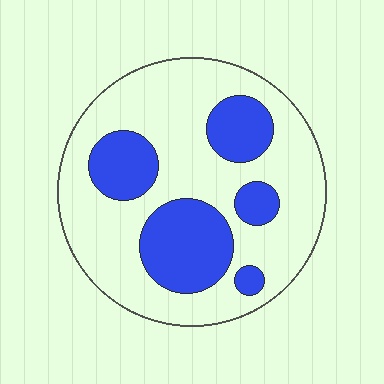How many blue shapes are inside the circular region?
5.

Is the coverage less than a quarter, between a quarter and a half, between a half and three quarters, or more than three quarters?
Between a quarter and a half.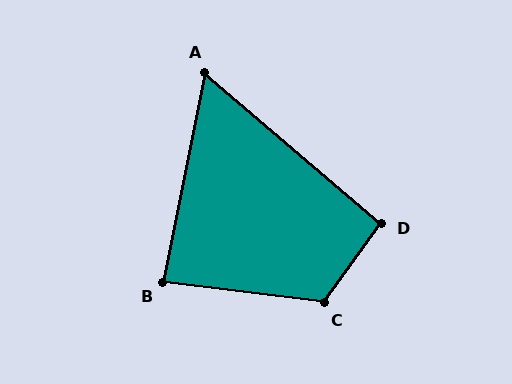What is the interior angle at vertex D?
Approximately 94 degrees (approximately right).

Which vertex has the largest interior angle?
C, at approximately 119 degrees.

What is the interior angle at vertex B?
Approximately 86 degrees (approximately right).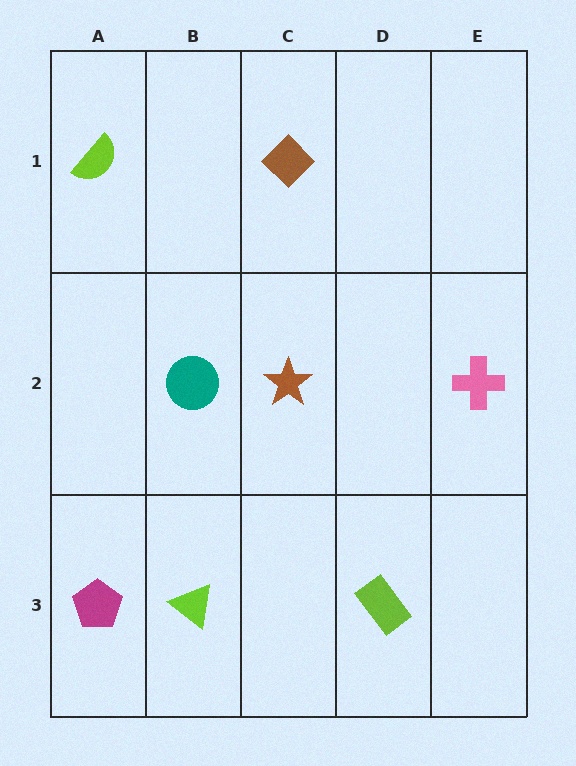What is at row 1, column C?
A brown diamond.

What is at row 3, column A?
A magenta pentagon.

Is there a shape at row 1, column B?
No, that cell is empty.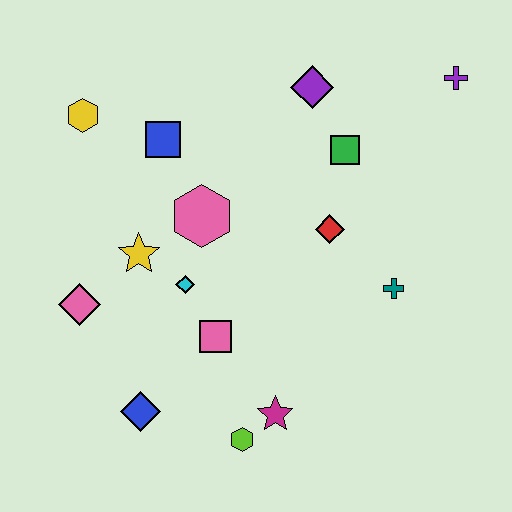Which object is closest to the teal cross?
The red diamond is closest to the teal cross.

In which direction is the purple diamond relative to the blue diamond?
The purple diamond is above the blue diamond.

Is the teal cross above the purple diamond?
No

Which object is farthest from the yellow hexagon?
The purple cross is farthest from the yellow hexagon.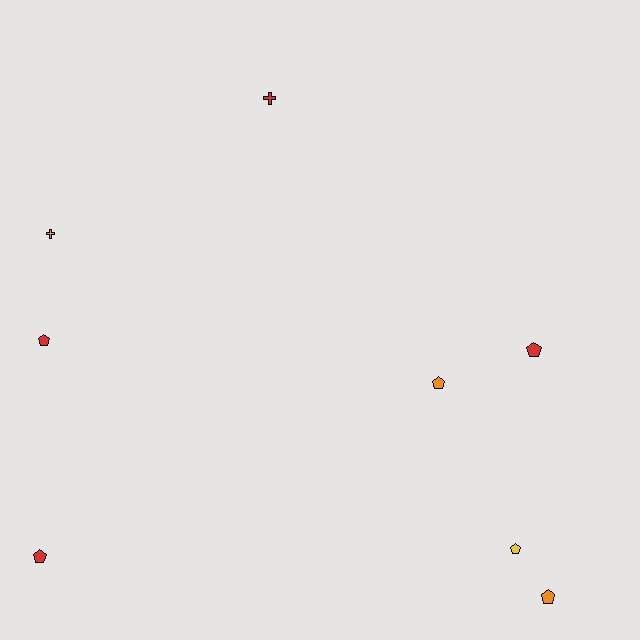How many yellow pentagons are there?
There is 1 yellow pentagon.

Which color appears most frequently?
Red, with 4 objects.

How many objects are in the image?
There are 8 objects.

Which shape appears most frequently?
Pentagon, with 6 objects.